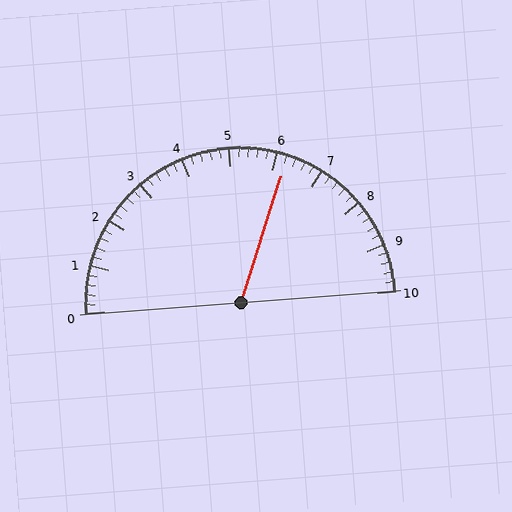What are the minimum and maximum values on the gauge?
The gauge ranges from 0 to 10.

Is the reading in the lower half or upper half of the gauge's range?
The reading is in the upper half of the range (0 to 10).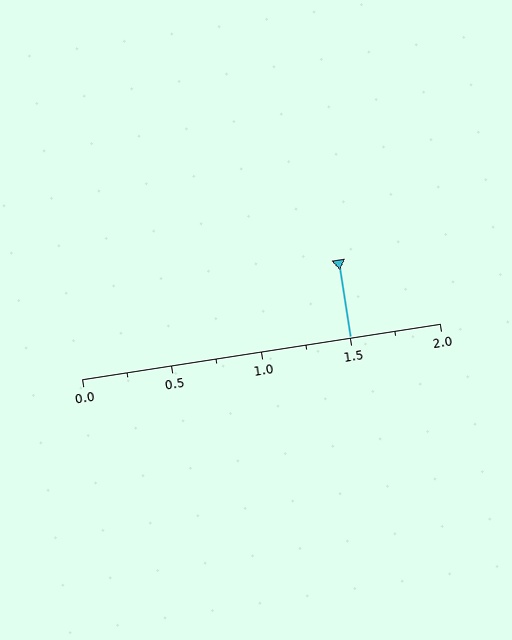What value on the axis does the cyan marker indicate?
The marker indicates approximately 1.5.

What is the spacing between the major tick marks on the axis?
The major ticks are spaced 0.5 apart.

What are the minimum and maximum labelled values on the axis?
The axis runs from 0.0 to 2.0.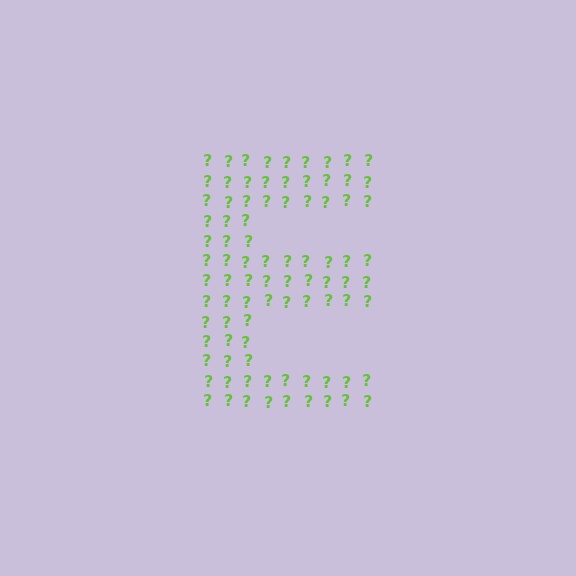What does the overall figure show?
The overall figure shows the letter E.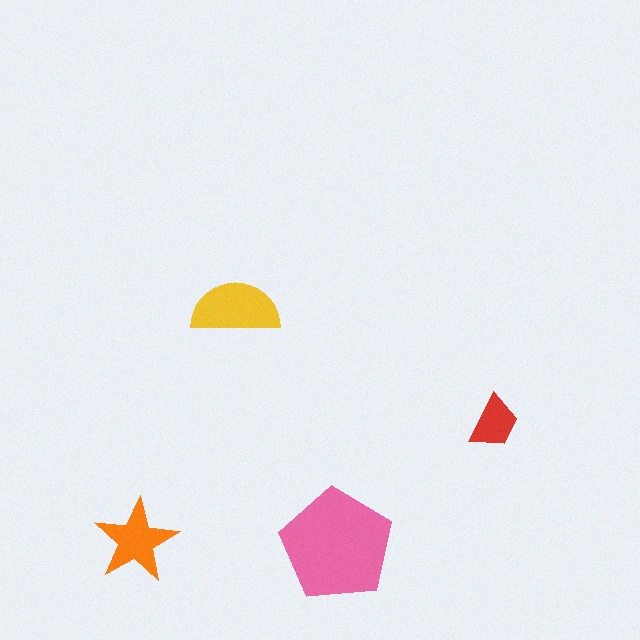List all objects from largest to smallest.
The pink pentagon, the yellow semicircle, the orange star, the red trapezoid.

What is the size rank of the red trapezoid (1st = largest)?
4th.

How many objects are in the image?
There are 4 objects in the image.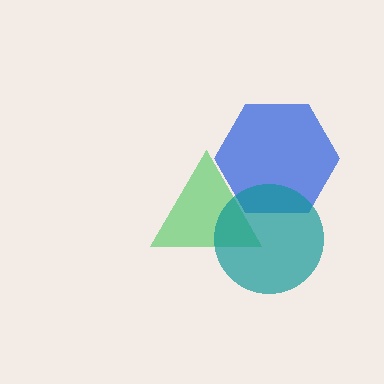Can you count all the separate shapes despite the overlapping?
Yes, there are 3 separate shapes.